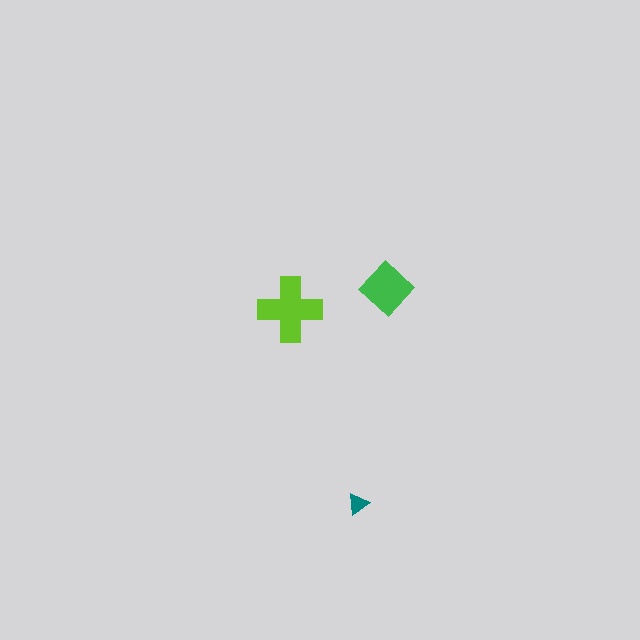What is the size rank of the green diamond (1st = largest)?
2nd.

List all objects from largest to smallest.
The lime cross, the green diamond, the teal triangle.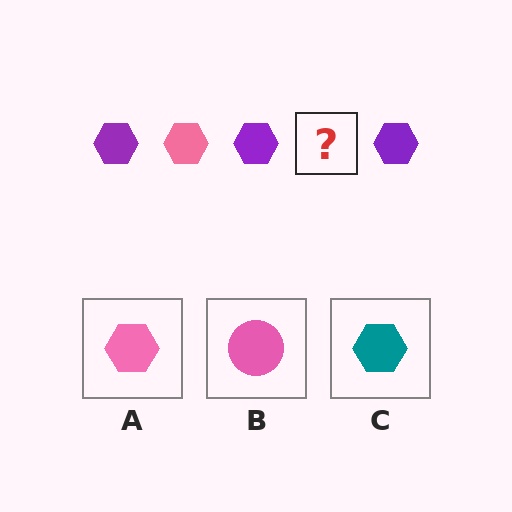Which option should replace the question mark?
Option A.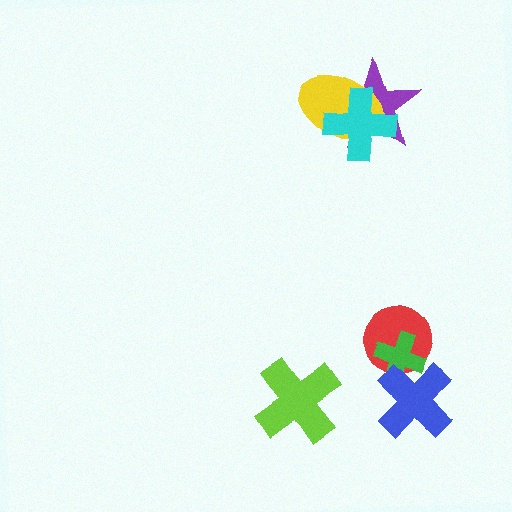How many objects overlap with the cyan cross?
2 objects overlap with the cyan cross.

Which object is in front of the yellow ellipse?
The cyan cross is in front of the yellow ellipse.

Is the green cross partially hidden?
Yes, it is partially covered by another shape.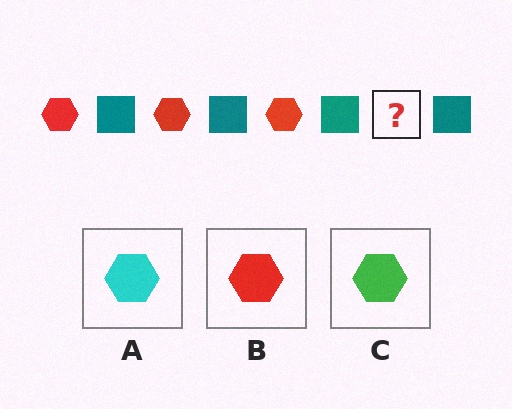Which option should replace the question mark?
Option B.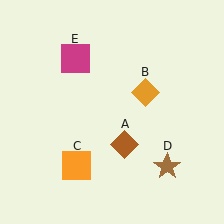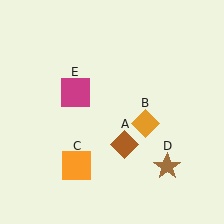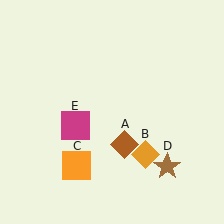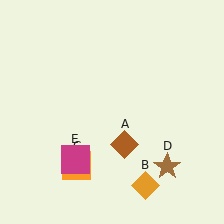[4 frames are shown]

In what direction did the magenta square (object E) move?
The magenta square (object E) moved down.